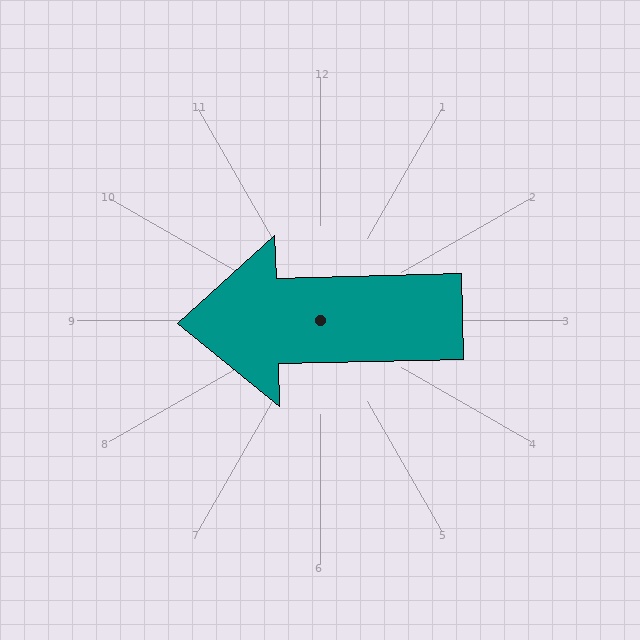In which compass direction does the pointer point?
West.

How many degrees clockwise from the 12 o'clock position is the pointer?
Approximately 268 degrees.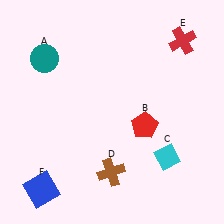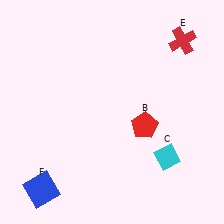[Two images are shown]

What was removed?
The teal circle (A), the brown cross (D) were removed in Image 2.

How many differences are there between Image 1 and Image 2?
There are 2 differences between the two images.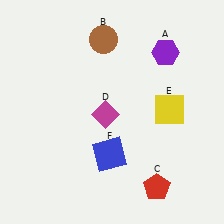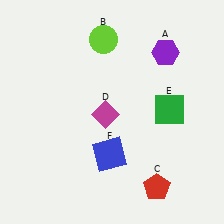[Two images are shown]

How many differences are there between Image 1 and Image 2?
There are 2 differences between the two images.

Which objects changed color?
B changed from brown to lime. E changed from yellow to green.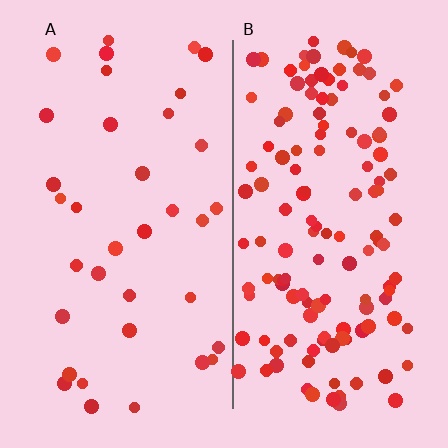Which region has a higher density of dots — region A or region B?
B (the right).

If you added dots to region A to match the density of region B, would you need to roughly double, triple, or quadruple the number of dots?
Approximately quadruple.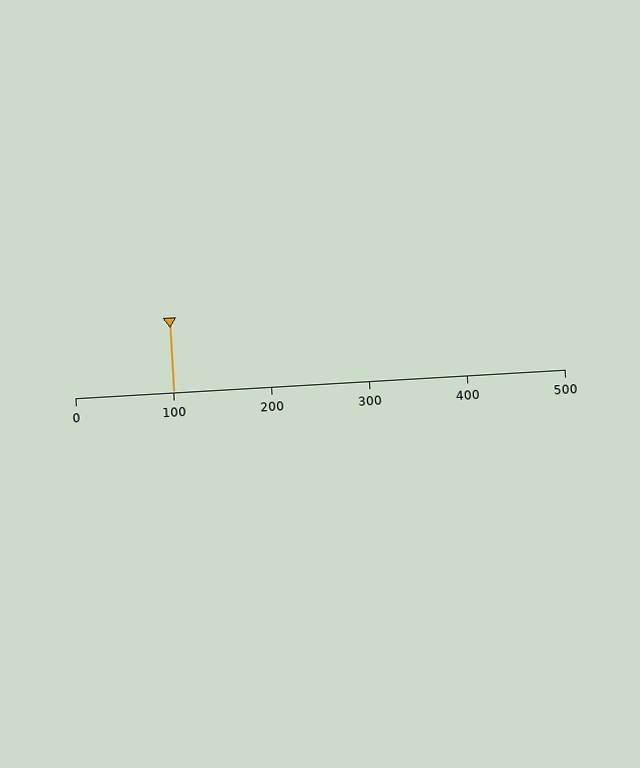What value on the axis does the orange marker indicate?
The marker indicates approximately 100.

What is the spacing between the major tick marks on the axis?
The major ticks are spaced 100 apart.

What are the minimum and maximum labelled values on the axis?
The axis runs from 0 to 500.